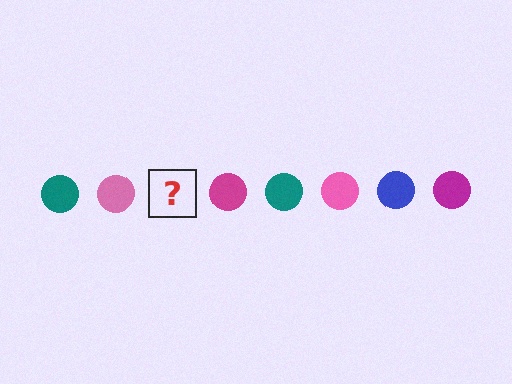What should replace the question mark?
The question mark should be replaced with a blue circle.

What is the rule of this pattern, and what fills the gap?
The rule is that the pattern cycles through teal, pink, blue, magenta circles. The gap should be filled with a blue circle.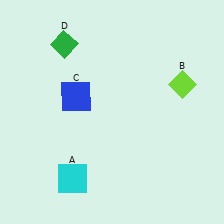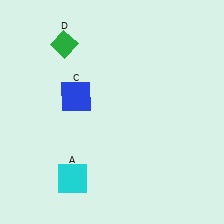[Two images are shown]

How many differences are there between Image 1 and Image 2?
There is 1 difference between the two images.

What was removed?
The lime diamond (B) was removed in Image 2.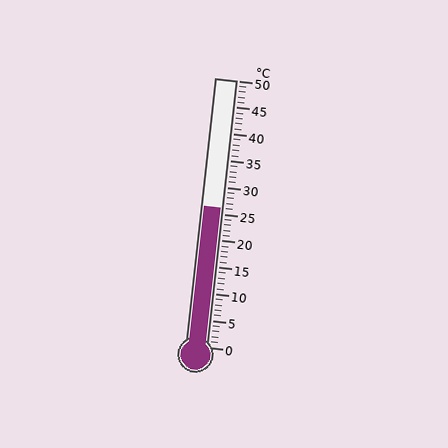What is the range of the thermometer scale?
The thermometer scale ranges from 0°C to 50°C.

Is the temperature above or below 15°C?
The temperature is above 15°C.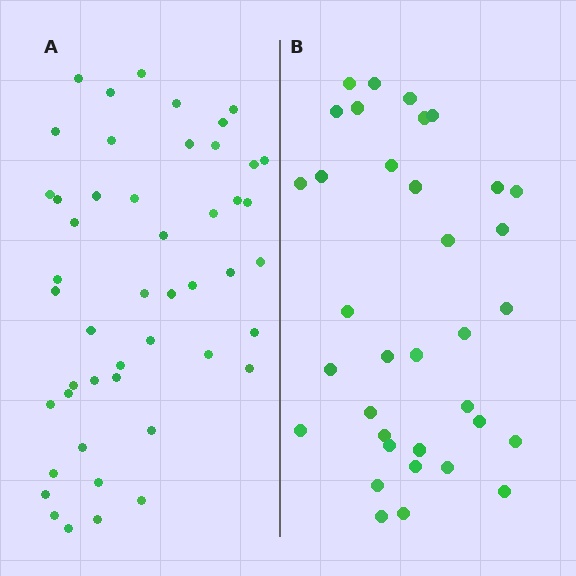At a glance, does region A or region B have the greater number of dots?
Region A (the left region) has more dots.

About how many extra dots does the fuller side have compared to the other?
Region A has approximately 15 more dots than region B.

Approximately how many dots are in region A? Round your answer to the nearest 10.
About 50 dots. (The exact count is 48, which rounds to 50.)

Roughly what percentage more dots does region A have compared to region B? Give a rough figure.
About 35% more.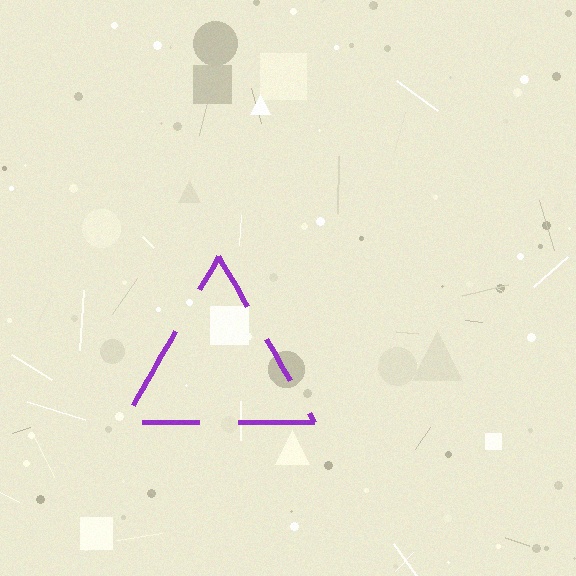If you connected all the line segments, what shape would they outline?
They would outline a triangle.